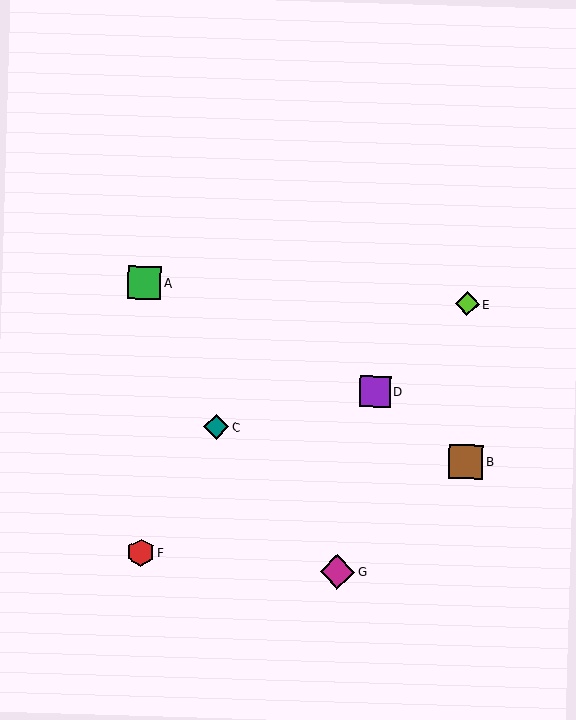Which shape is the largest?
The magenta diamond (labeled G) is the largest.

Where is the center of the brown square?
The center of the brown square is at (466, 462).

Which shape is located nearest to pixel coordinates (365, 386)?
The purple square (labeled D) at (375, 392) is nearest to that location.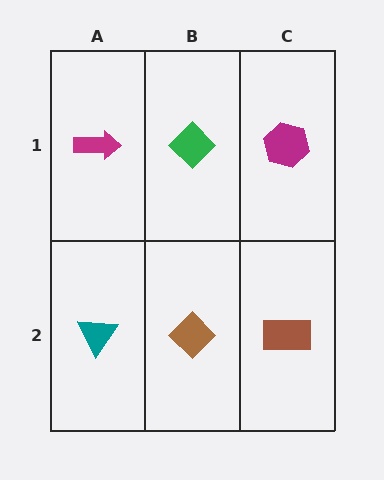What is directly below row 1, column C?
A brown rectangle.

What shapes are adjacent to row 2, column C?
A magenta hexagon (row 1, column C), a brown diamond (row 2, column B).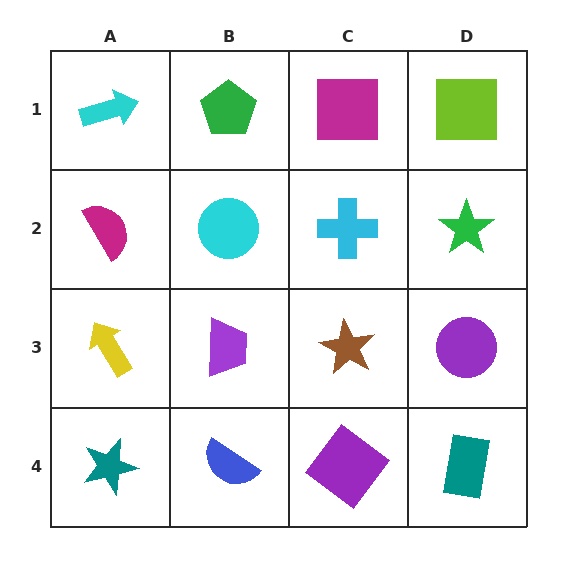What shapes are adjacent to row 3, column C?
A cyan cross (row 2, column C), a purple diamond (row 4, column C), a purple trapezoid (row 3, column B), a purple circle (row 3, column D).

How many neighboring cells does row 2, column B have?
4.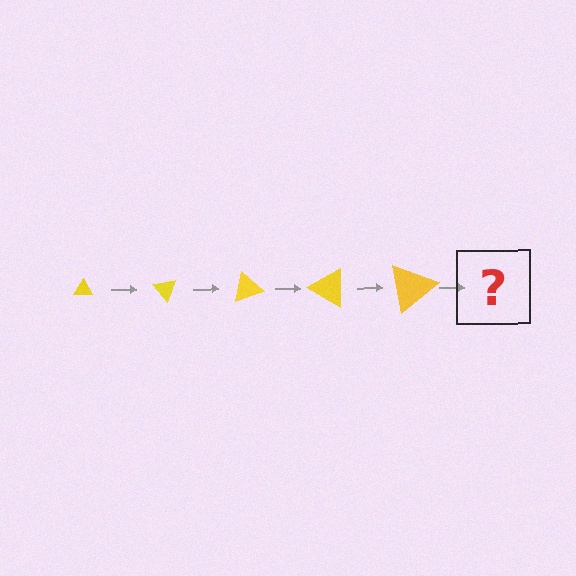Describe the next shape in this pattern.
It should be a triangle, larger than the previous one and rotated 250 degrees from the start.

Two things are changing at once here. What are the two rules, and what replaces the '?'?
The two rules are that the triangle grows larger each step and it rotates 50 degrees each step. The '?' should be a triangle, larger than the previous one and rotated 250 degrees from the start.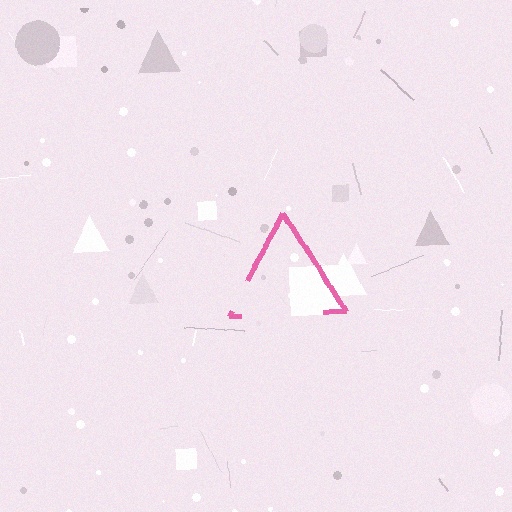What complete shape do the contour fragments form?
The contour fragments form a triangle.